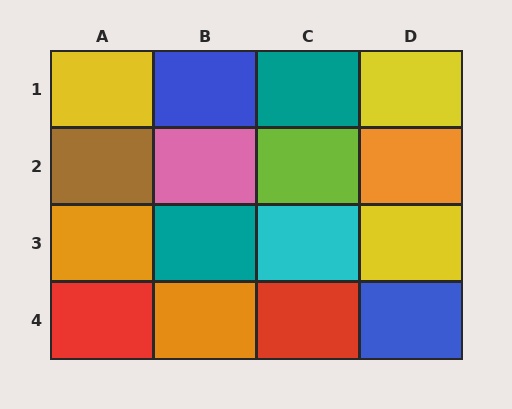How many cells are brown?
1 cell is brown.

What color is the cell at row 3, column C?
Cyan.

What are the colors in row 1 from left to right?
Yellow, blue, teal, yellow.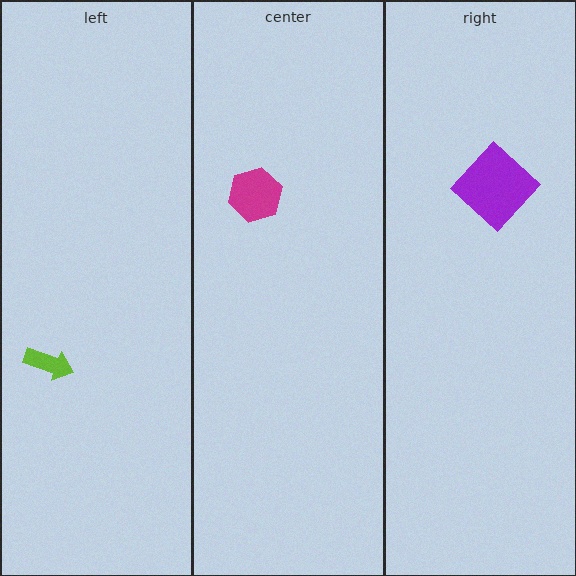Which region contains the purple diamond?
The right region.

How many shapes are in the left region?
1.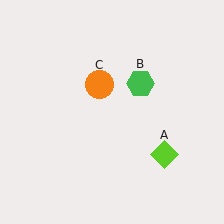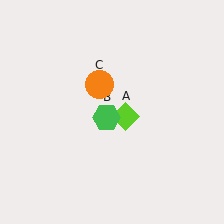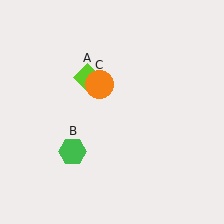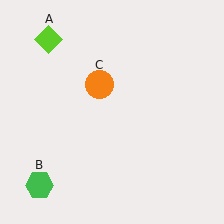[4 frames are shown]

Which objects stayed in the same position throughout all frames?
Orange circle (object C) remained stationary.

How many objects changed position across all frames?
2 objects changed position: lime diamond (object A), green hexagon (object B).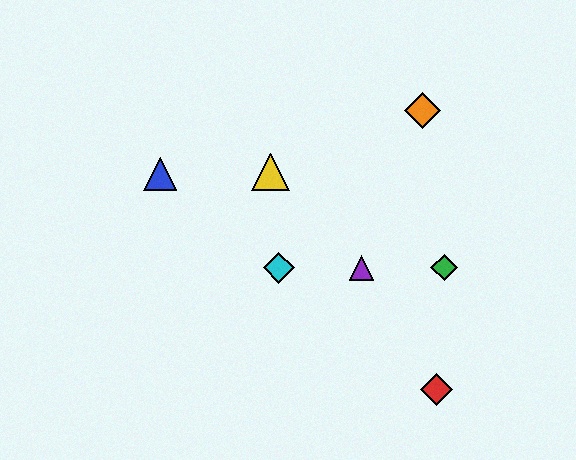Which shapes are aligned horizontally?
The green diamond, the purple triangle, the cyan diamond are aligned horizontally.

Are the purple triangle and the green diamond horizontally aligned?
Yes, both are at y≈268.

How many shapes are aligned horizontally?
3 shapes (the green diamond, the purple triangle, the cyan diamond) are aligned horizontally.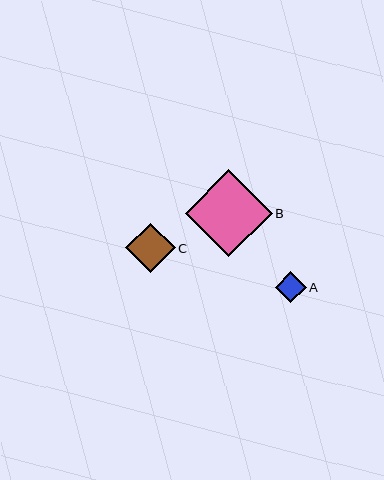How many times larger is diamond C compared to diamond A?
Diamond C is approximately 1.6 times the size of diamond A.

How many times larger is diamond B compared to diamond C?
Diamond B is approximately 1.8 times the size of diamond C.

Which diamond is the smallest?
Diamond A is the smallest with a size of approximately 30 pixels.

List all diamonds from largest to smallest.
From largest to smallest: B, C, A.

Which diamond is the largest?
Diamond B is the largest with a size of approximately 87 pixels.